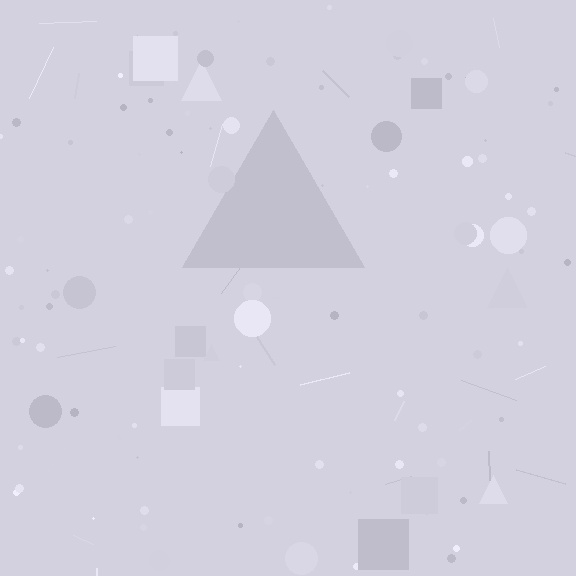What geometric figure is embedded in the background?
A triangle is embedded in the background.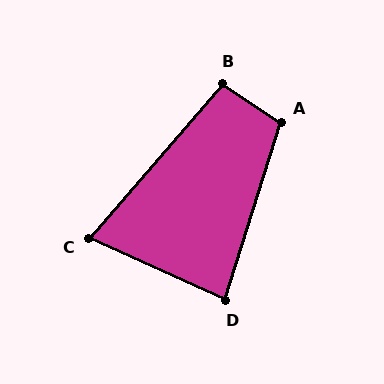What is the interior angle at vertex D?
Approximately 83 degrees (acute).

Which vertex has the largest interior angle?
A, at approximately 106 degrees.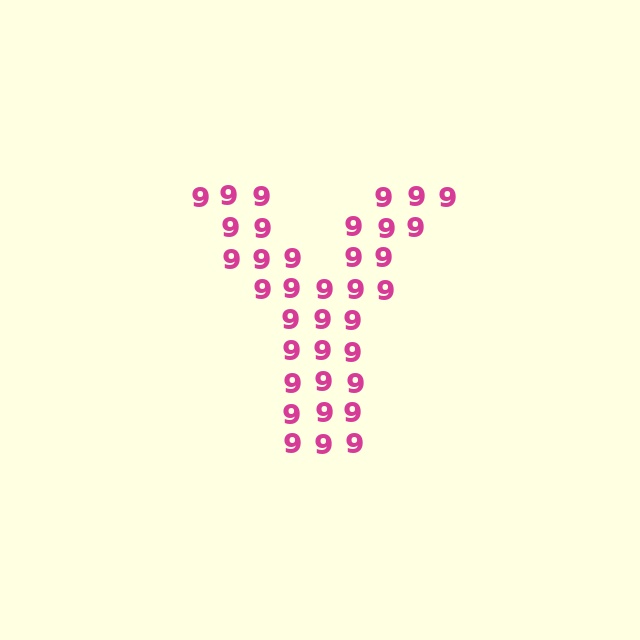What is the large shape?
The large shape is the letter Y.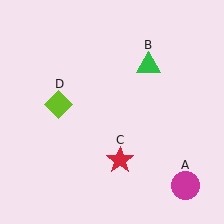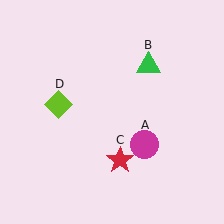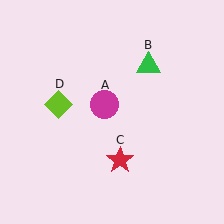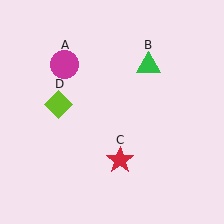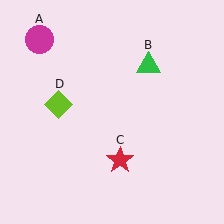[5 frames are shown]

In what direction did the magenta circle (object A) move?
The magenta circle (object A) moved up and to the left.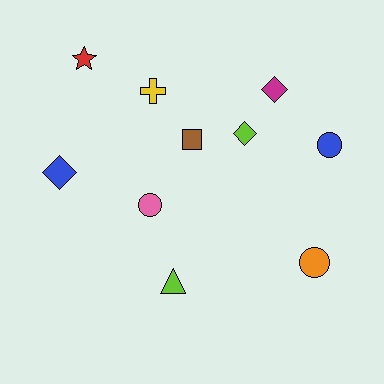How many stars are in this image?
There is 1 star.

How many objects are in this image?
There are 10 objects.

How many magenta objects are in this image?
There is 1 magenta object.